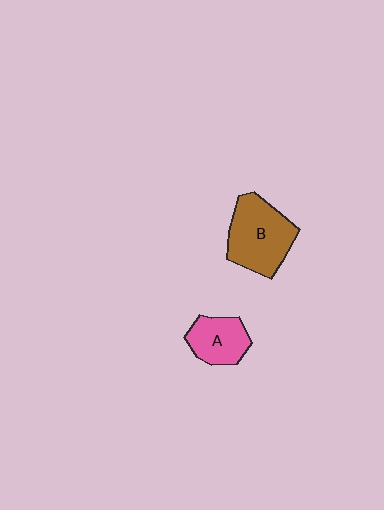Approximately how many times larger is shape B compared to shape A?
Approximately 1.6 times.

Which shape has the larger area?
Shape B (brown).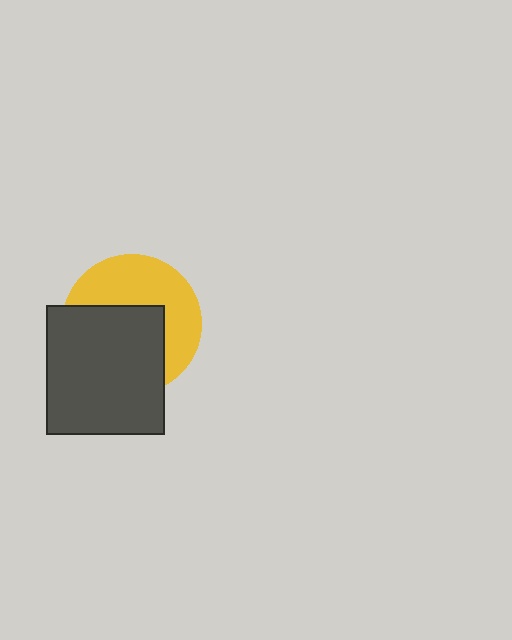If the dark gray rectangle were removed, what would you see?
You would see the complete yellow circle.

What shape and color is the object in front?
The object in front is a dark gray rectangle.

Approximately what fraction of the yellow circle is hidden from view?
Roughly 52% of the yellow circle is hidden behind the dark gray rectangle.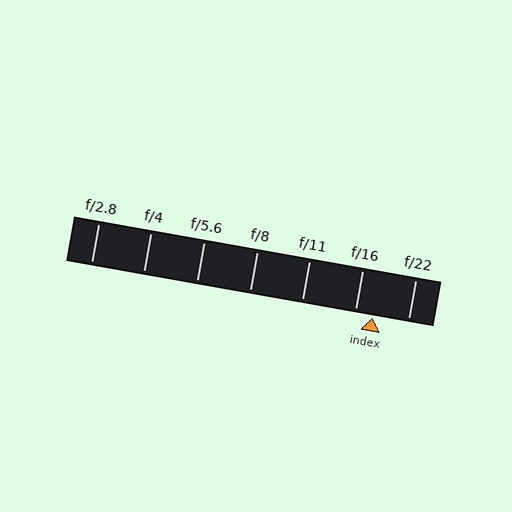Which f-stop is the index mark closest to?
The index mark is closest to f/16.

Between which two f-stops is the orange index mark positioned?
The index mark is between f/16 and f/22.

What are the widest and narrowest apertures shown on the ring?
The widest aperture shown is f/2.8 and the narrowest is f/22.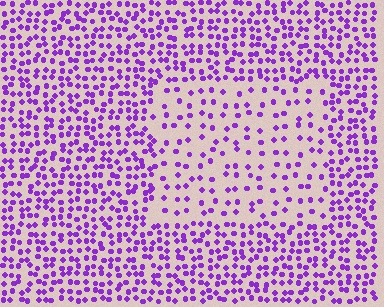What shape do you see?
I see a rectangle.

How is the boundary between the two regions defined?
The boundary is defined by a change in element density (approximately 2.2x ratio). All elements are the same color, size, and shape.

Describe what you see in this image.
The image contains small purple elements arranged at two different densities. A rectangle-shaped region is visible where the elements are less densely packed than the surrounding area.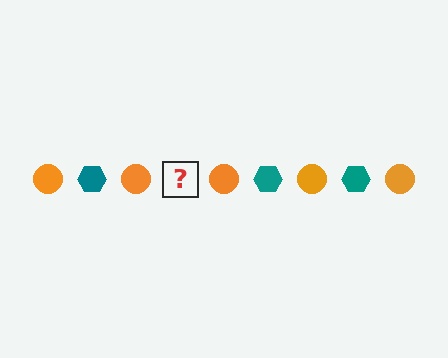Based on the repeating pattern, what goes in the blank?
The blank should be a teal hexagon.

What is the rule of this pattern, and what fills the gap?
The rule is that the pattern alternates between orange circle and teal hexagon. The gap should be filled with a teal hexagon.